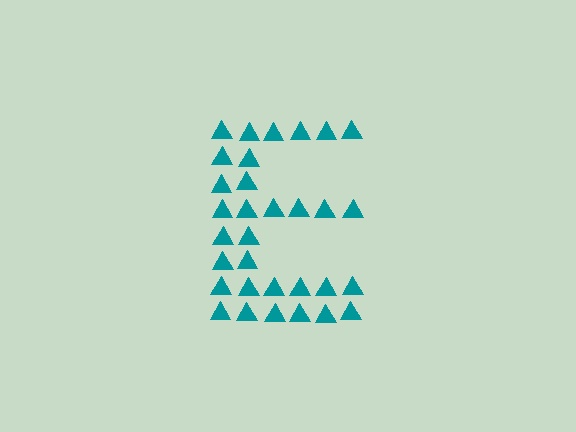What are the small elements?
The small elements are triangles.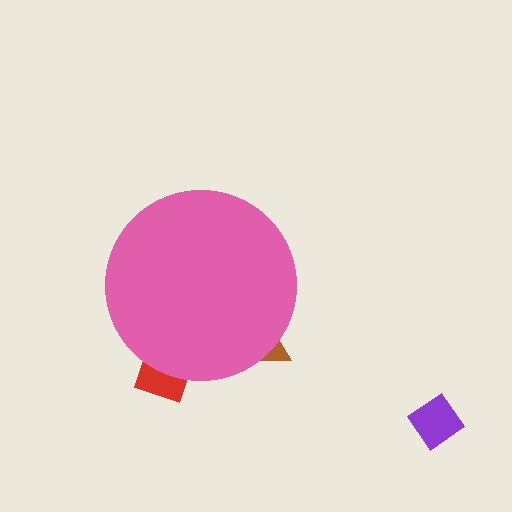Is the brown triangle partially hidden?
Yes, the brown triangle is partially hidden behind the pink circle.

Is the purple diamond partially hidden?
No, the purple diamond is fully visible.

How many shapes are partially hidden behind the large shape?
2 shapes are partially hidden.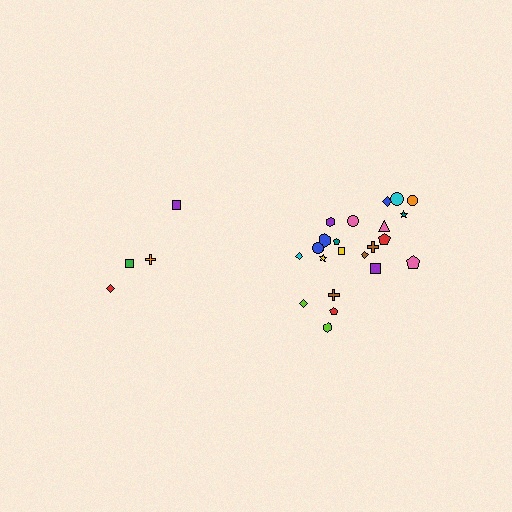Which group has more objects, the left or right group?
The right group.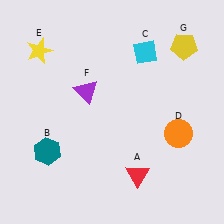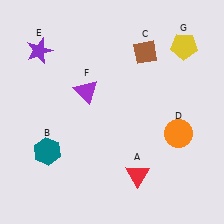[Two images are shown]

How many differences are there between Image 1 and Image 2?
There are 2 differences between the two images.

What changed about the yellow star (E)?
In Image 1, E is yellow. In Image 2, it changed to purple.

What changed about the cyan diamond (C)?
In Image 1, C is cyan. In Image 2, it changed to brown.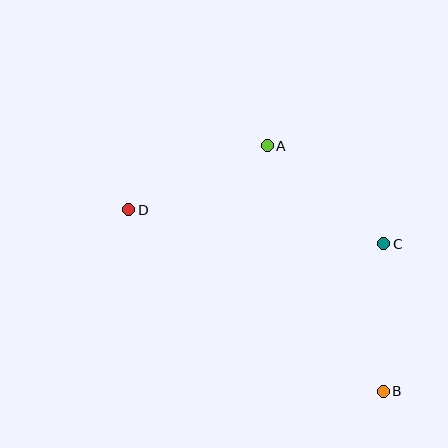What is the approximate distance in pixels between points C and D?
The distance between C and D is approximately 257 pixels.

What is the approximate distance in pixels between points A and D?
The distance between A and D is approximately 153 pixels.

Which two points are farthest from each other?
Points B and D are farthest from each other.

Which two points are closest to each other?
Points B and C are closest to each other.